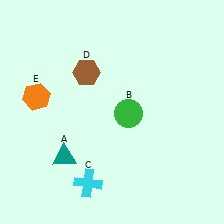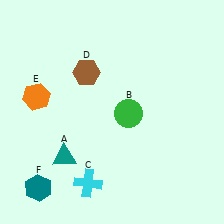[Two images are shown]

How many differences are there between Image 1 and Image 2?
There is 1 difference between the two images.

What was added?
A teal hexagon (F) was added in Image 2.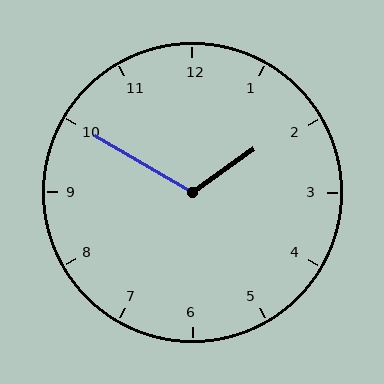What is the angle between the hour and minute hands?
Approximately 115 degrees.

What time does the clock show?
1:50.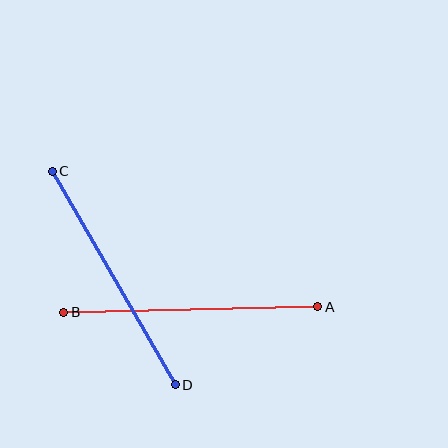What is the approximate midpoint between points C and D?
The midpoint is at approximately (114, 278) pixels.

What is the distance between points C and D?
The distance is approximately 247 pixels.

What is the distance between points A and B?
The distance is approximately 254 pixels.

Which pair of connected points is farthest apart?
Points A and B are farthest apart.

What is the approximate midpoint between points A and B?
The midpoint is at approximately (191, 309) pixels.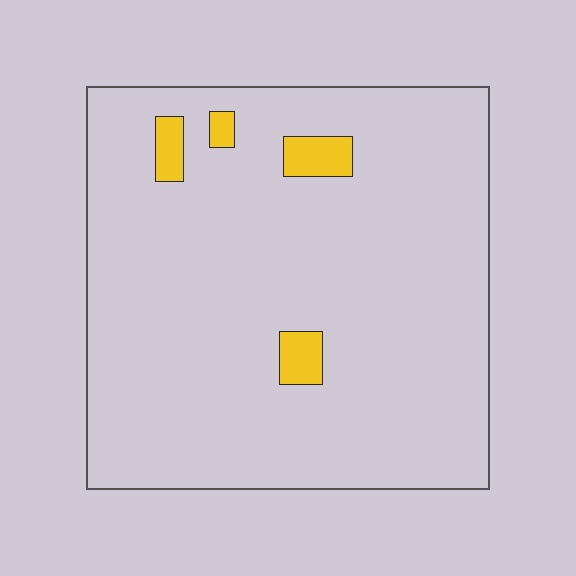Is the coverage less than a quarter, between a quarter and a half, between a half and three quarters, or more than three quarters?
Less than a quarter.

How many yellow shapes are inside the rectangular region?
4.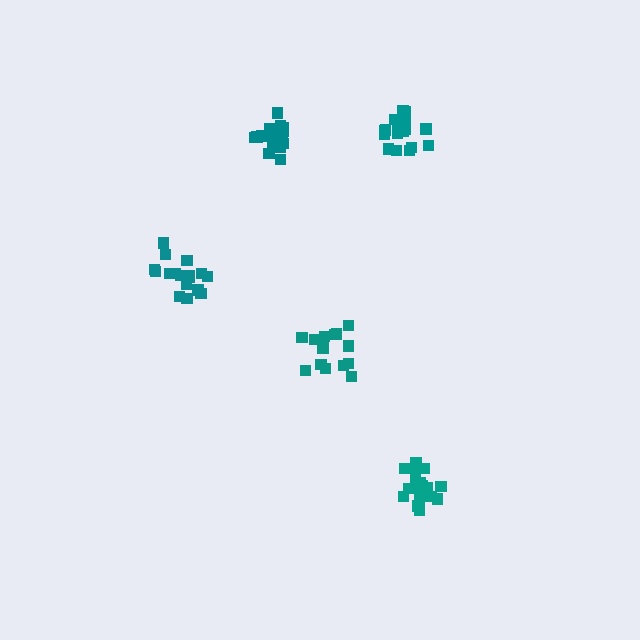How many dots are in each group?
Group 1: 17 dots, Group 2: 19 dots, Group 3: 17 dots, Group 4: 19 dots, Group 5: 17 dots (89 total).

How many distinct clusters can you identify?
There are 5 distinct clusters.